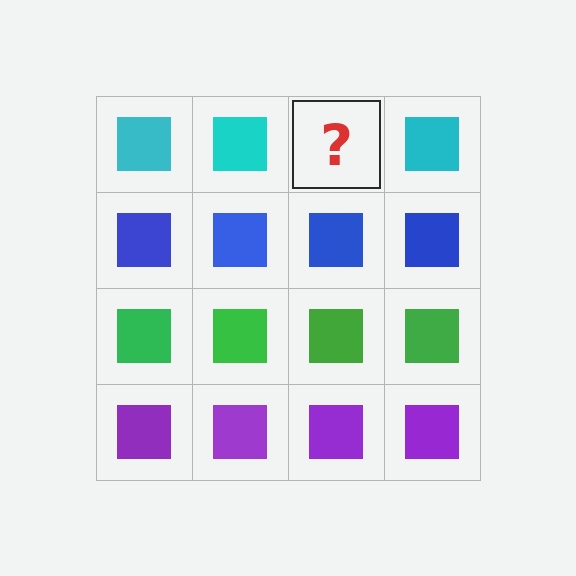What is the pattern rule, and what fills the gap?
The rule is that each row has a consistent color. The gap should be filled with a cyan square.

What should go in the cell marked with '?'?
The missing cell should contain a cyan square.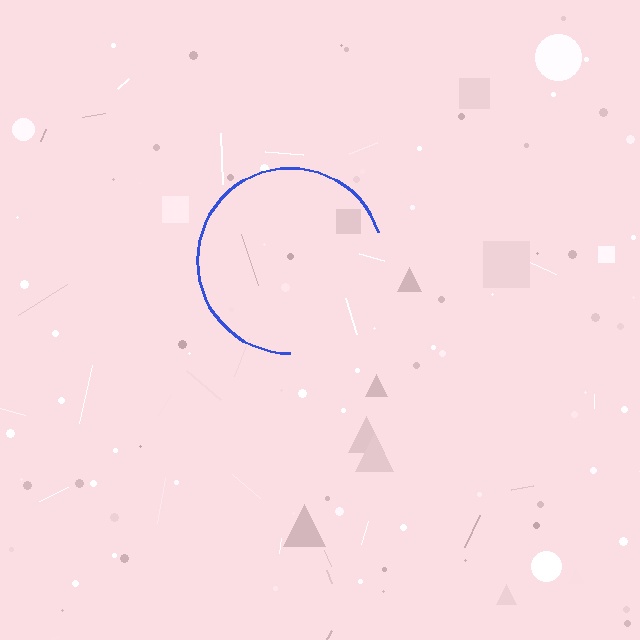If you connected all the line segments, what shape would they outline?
They would outline a circle.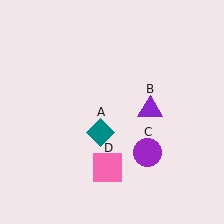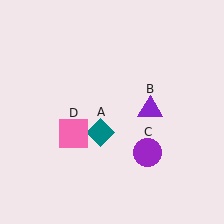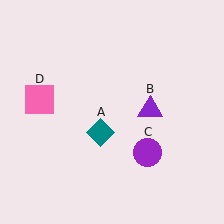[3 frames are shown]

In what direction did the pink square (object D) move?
The pink square (object D) moved up and to the left.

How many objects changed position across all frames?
1 object changed position: pink square (object D).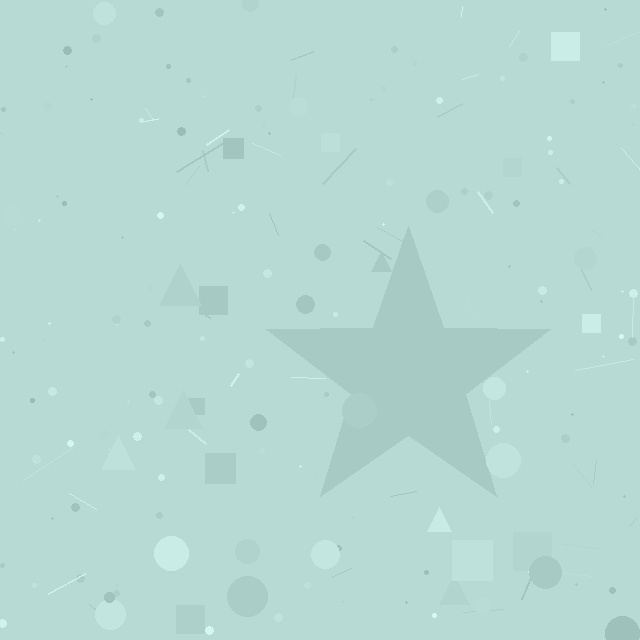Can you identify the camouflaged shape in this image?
The camouflaged shape is a star.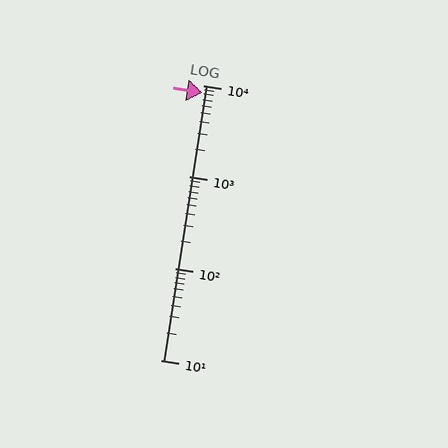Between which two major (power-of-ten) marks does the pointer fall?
The pointer is between 1000 and 10000.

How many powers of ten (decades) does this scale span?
The scale spans 3 decades, from 10 to 10000.